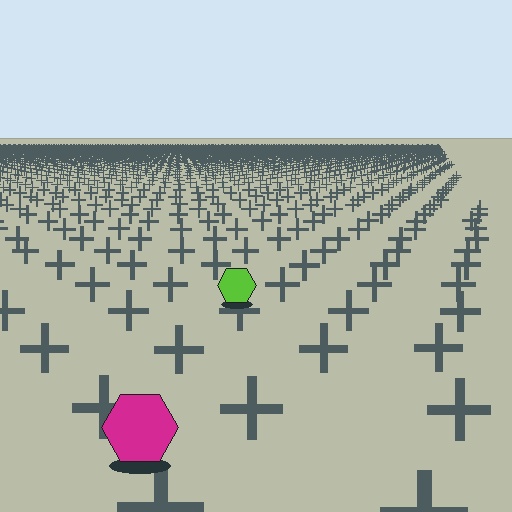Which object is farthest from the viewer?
The lime hexagon is farthest from the viewer. It appears smaller and the ground texture around it is denser.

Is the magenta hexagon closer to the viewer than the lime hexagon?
Yes. The magenta hexagon is closer — you can tell from the texture gradient: the ground texture is coarser near it.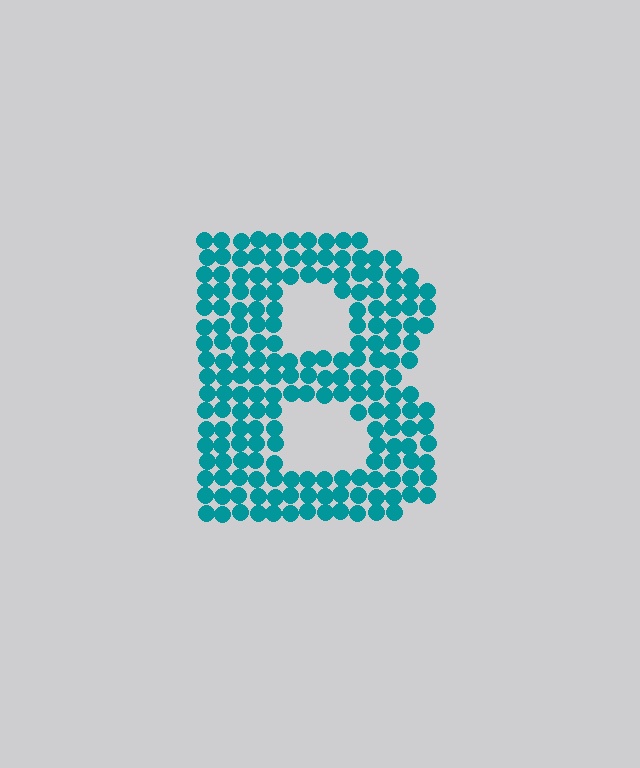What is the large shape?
The large shape is the letter B.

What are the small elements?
The small elements are circles.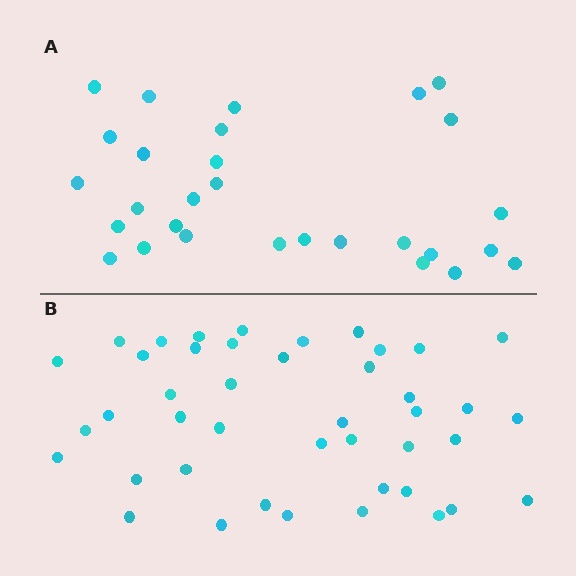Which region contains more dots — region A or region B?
Region B (the bottom region) has more dots.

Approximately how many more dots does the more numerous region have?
Region B has approximately 15 more dots than region A.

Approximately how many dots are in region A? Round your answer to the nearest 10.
About 30 dots. (The exact count is 29, which rounds to 30.)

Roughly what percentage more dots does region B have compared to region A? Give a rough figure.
About 50% more.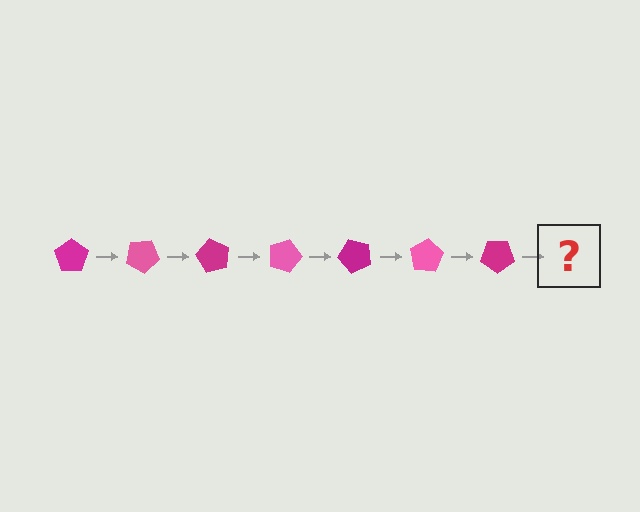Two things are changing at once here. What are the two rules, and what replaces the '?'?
The two rules are that it rotates 30 degrees each step and the color cycles through magenta and pink. The '?' should be a pink pentagon, rotated 210 degrees from the start.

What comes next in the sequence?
The next element should be a pink pentagon, rotated 210 degrees from the start.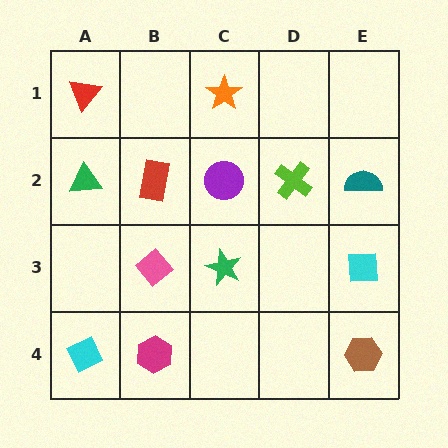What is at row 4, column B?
A magenta hexagon.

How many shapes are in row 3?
3 shapes.